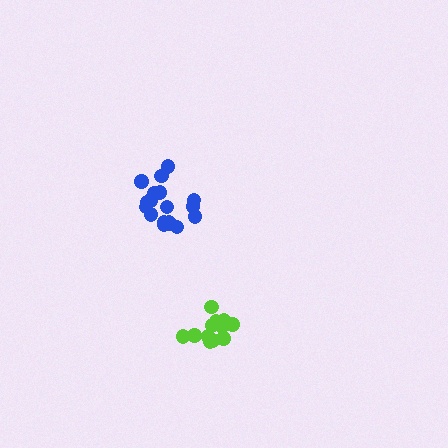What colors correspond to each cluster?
The clusters are colored: blue, lime.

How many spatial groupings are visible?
There are 2 spatial groupings.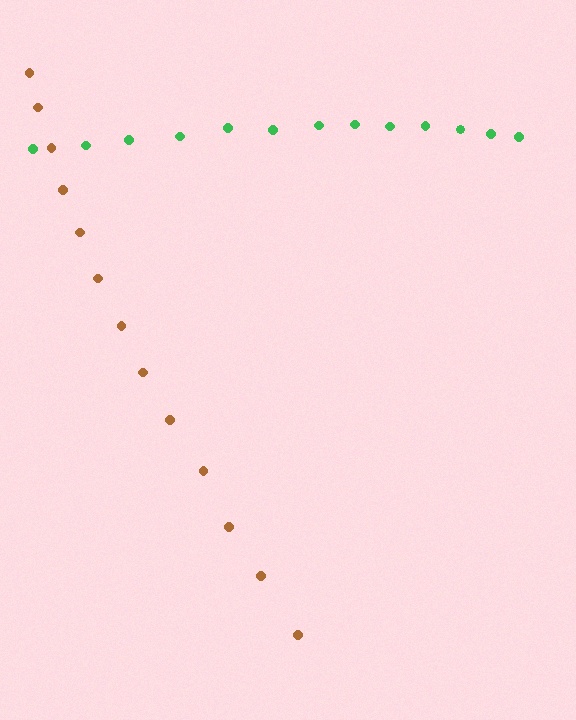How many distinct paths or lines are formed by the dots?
There are 2 distinct paths.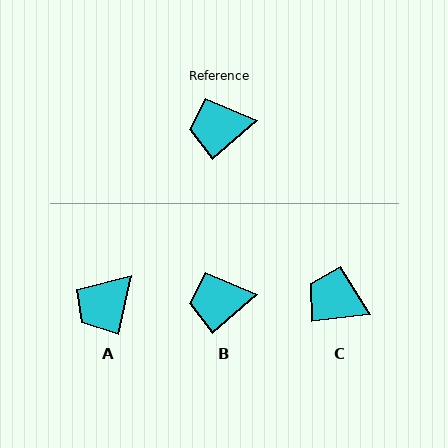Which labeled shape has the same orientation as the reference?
B.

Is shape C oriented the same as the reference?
No, it is off by about 35 degrees.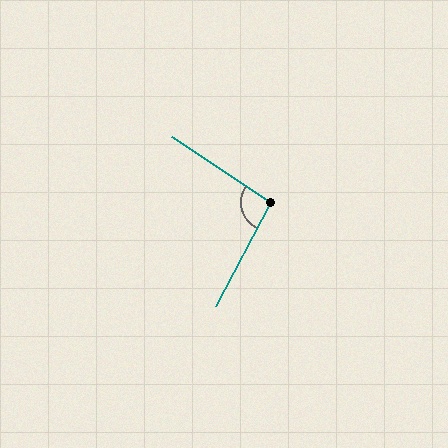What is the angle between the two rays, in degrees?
Approximately 96 degrees.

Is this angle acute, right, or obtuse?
It is obtuse.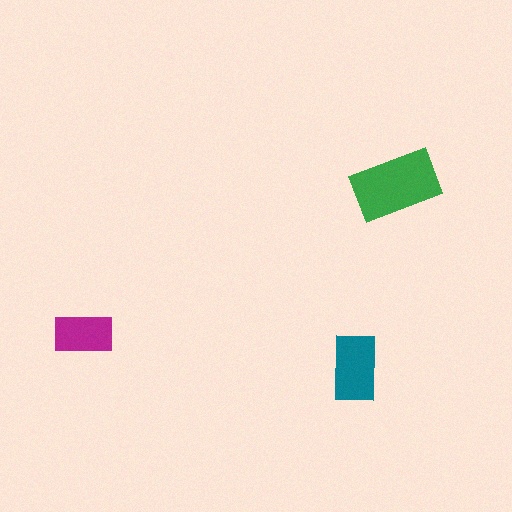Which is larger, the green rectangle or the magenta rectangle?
The green one.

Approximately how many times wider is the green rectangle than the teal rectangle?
About 1.5 times wider.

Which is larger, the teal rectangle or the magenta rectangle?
The teal one.